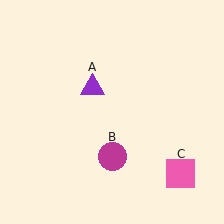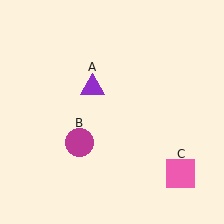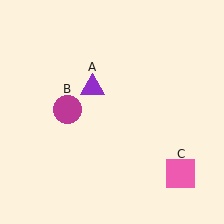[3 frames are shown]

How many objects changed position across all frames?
1 object changed position: magenta circle (object B).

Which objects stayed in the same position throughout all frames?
Purple triangle (object A) and pink square (object C) remained stationary.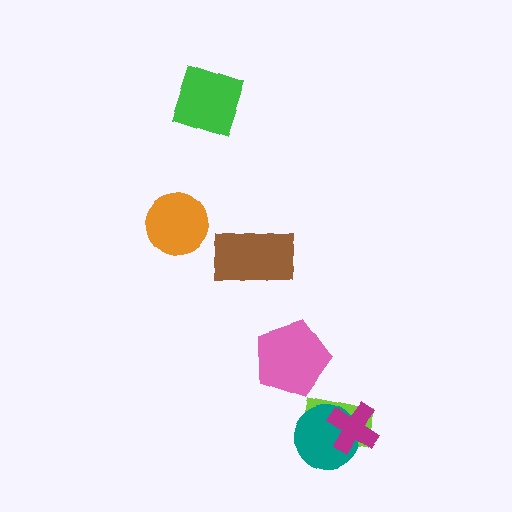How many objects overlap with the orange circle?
0 objects overlap with the orange circle.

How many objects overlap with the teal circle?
2 objects overlap with the teal circle.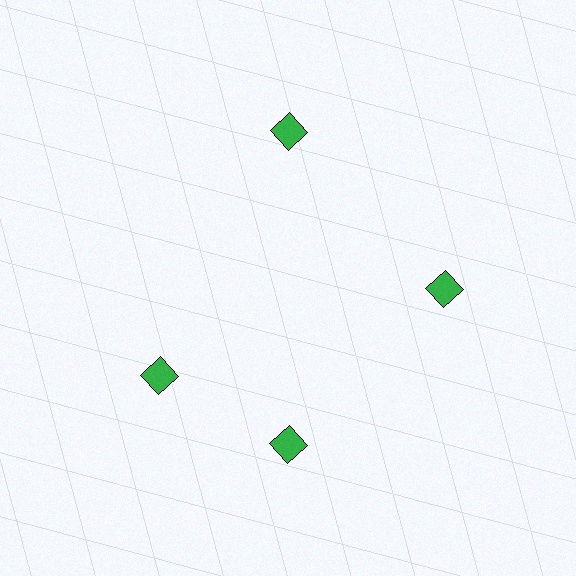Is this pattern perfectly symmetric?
No. The 4 green squares are arranged in a ring, but one element near the 9 o'clock position is rotated out of alignment along the ring, breaking the 4-fold rotational symmetry.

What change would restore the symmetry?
The symmetry would be restored by rotating it back into even spacing with its neighbors so that all 4 squares sit at equal angles and equal distance from the center.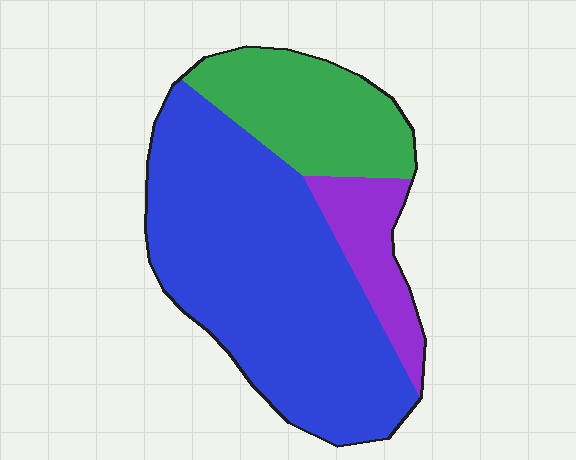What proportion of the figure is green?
Green covers around 25% of the figure.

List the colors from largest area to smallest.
From largest to smallest: blue, green, purple.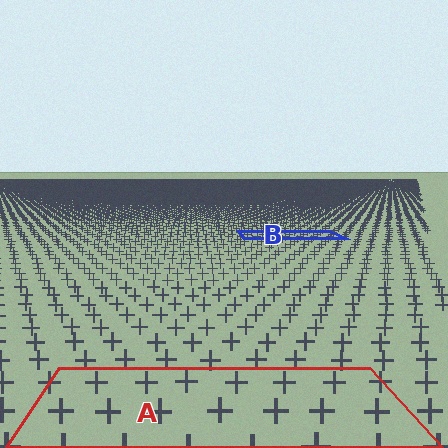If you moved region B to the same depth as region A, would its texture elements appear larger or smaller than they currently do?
They would appear larger. At a closer depth, the same texture elements are projected at a bigger on-screen size.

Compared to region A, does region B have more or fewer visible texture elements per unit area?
Region B has more texture elements per unit area — they are packed more densely because it is farther away.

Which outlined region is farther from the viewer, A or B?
Region B is farther from the viewer — the texture elements inside it appear smaller and more densely packed.